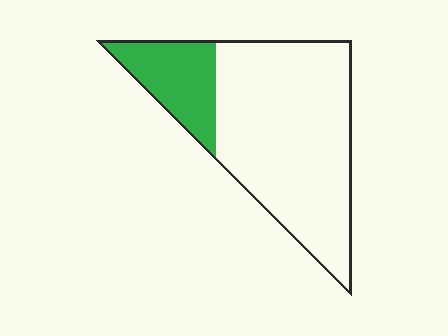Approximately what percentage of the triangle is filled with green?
Approximately 20%.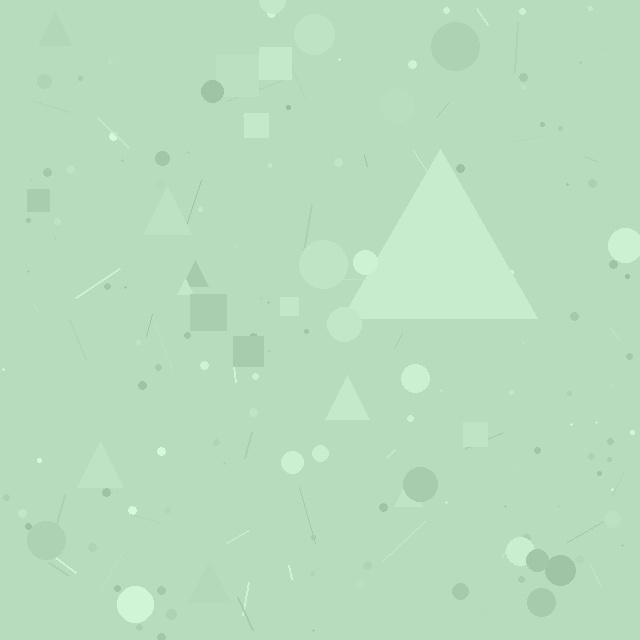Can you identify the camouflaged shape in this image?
The camouflaged shape is a triangle.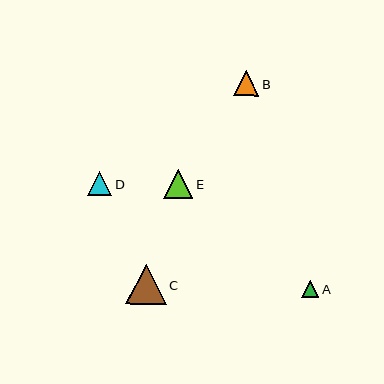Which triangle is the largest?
Triangle C is the largest with a size of approximately 40 pixels.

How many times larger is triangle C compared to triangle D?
Triangle C is approximately 1.7 times the size of triangle D.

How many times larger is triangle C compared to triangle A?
Triangle C is approximately 2.4 times the size of triangle A.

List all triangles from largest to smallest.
From largest to smallest: C, E, B, D, A.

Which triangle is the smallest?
Triangle A is the smallest with a size of approximately 17 pixels.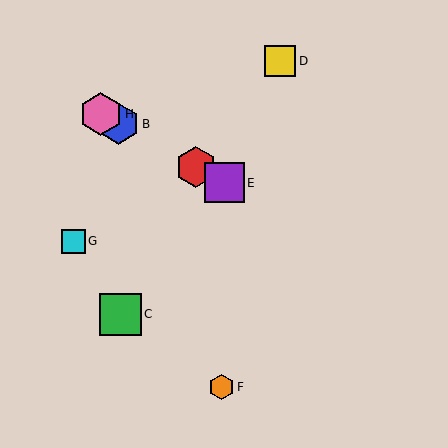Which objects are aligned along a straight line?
Objects A, B, E, H are aligned along a straight line.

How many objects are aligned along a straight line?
4 objects (A, B, E, H) are aligned along a straight line.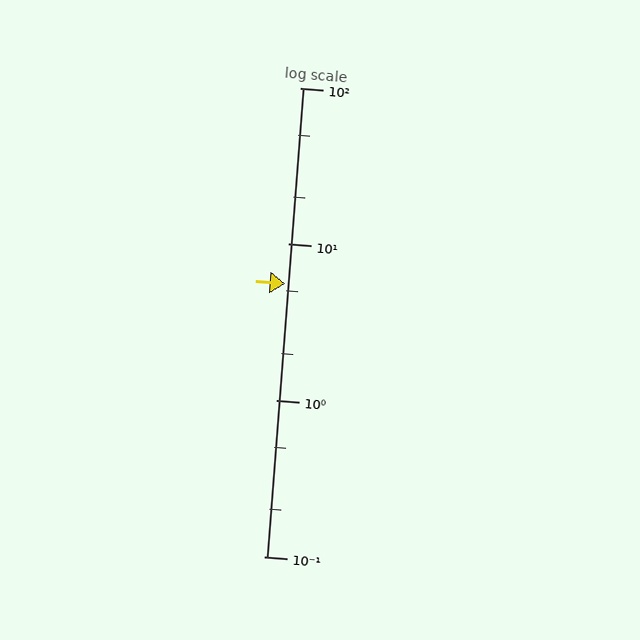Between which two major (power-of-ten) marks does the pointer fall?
The pointer is between 1 and 10.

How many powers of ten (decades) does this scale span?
The scale spans 3 decades, from 0.1 to 100.